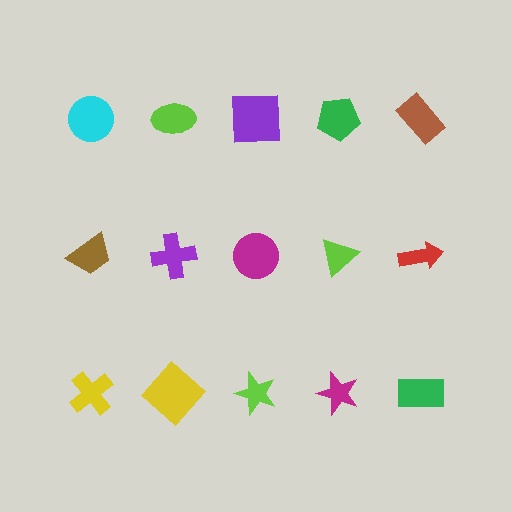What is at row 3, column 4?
A magenta star.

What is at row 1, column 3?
A purple square.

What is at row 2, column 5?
A red arrow.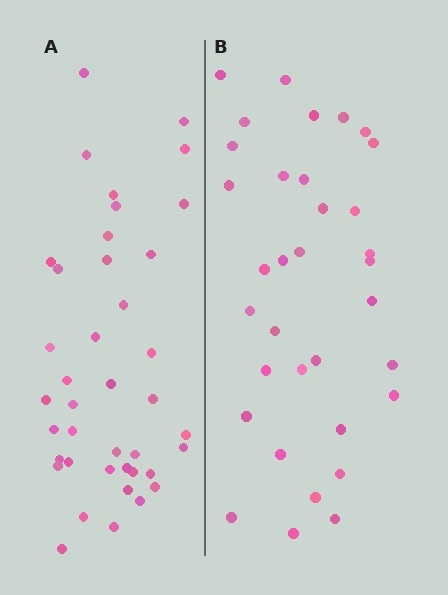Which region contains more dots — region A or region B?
Region A (the left region) has more dots.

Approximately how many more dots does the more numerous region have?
Region A has about 6 more dots than region B.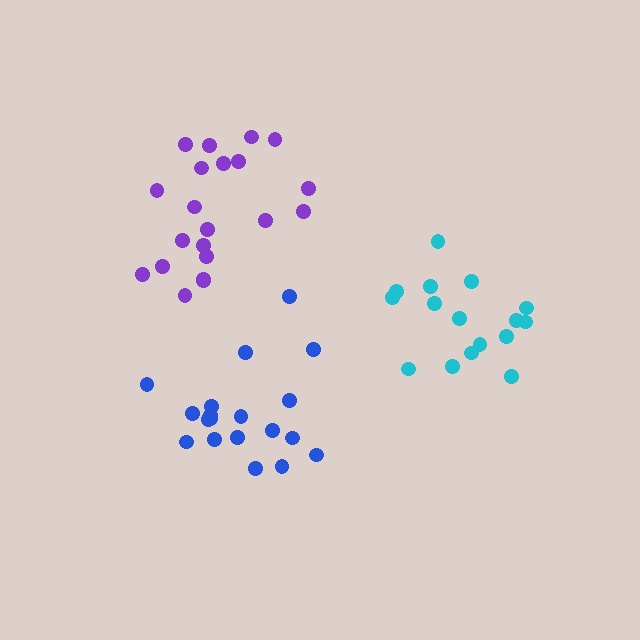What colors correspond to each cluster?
The clusters are colored: blue, cyan, purple.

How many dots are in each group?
Group 1: 19 dots, Group 2: 16 dots, Group 3: 21 dots (56 total).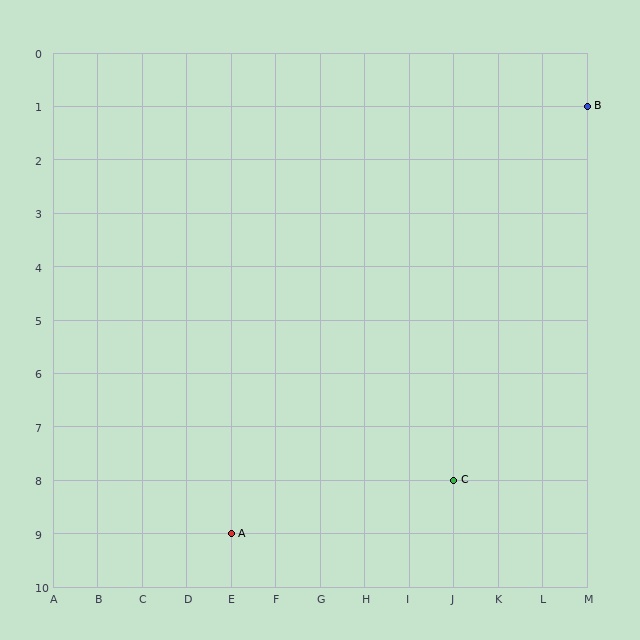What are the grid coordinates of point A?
Point A is at grid coordinates (E, 9).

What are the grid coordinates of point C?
Point C is at grid coordinates (J, 8).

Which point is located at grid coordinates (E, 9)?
Point A is at (E, 9).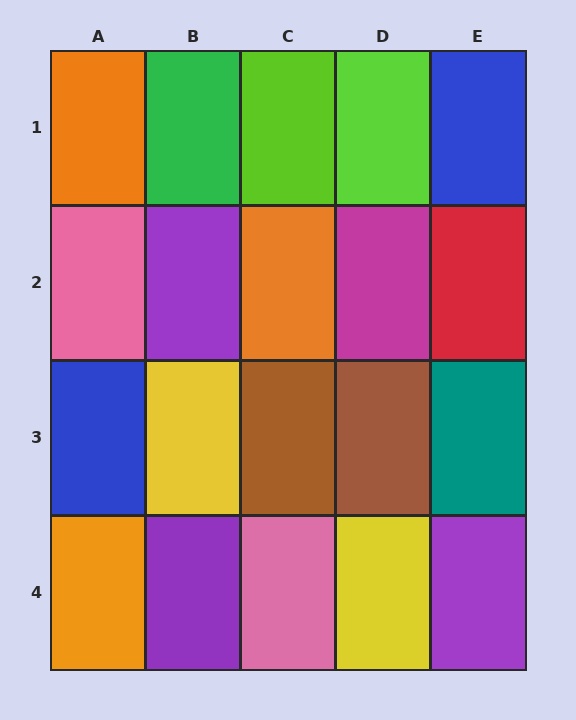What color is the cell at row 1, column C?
Lime.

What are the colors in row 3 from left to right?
Blue, yellow, brown, brown, teal.